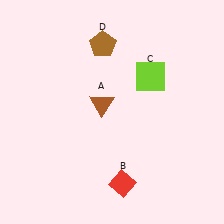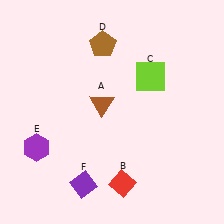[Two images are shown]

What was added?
A purple hexagon (E), a purple diamond (F) were added in Image 2.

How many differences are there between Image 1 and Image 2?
There are 2 differences between the two images.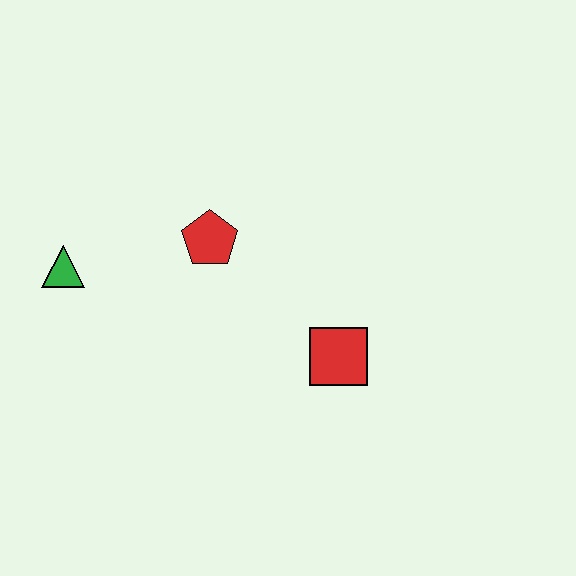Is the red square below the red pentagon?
Yes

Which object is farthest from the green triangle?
The red square is farthest from the green triangle.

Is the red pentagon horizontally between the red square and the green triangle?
Yes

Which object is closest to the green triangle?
The red pentagon is closest to the green triangle.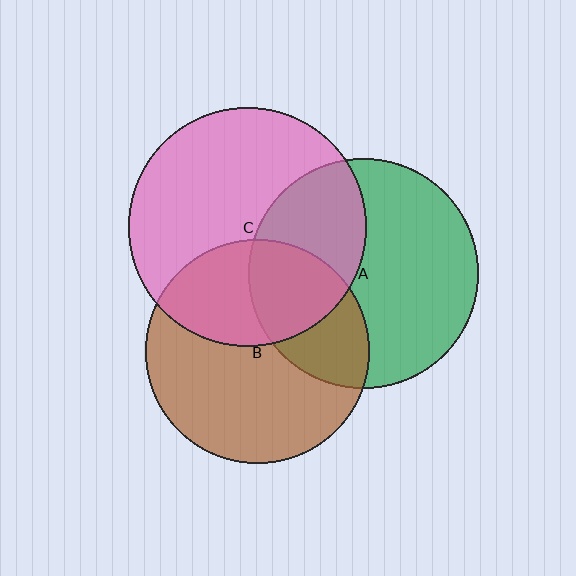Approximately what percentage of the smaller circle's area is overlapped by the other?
Approximately 30%.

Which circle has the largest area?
Circle C (pink).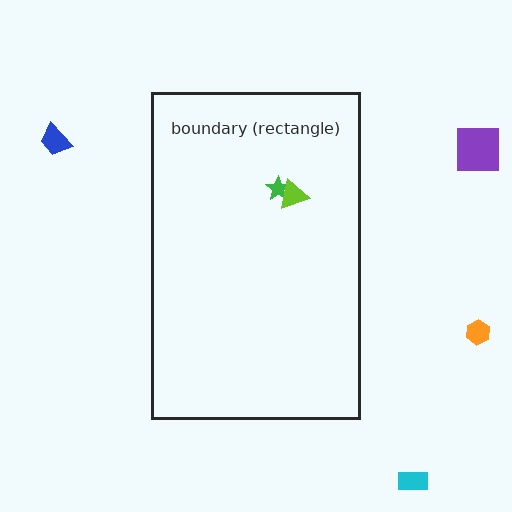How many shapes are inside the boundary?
2 inside, 4 outside.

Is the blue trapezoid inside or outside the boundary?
Outside.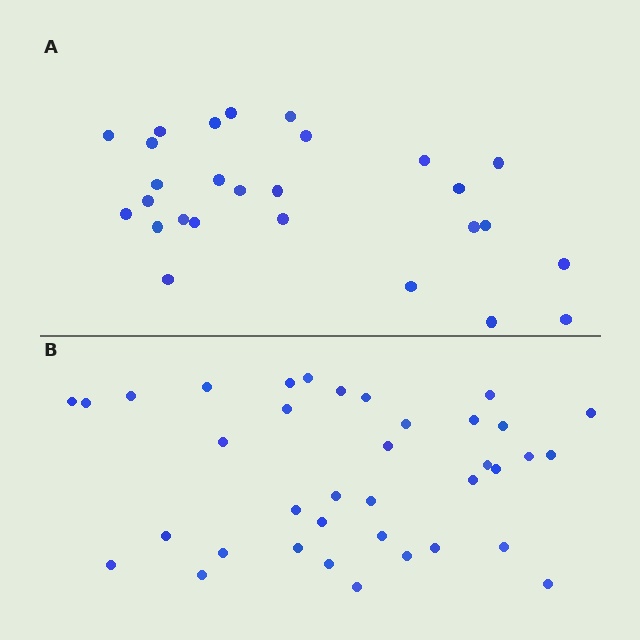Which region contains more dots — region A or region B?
Region B (the bottom region) has more dots.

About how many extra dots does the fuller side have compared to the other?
Region B has roughly 10 or so more dots than region A.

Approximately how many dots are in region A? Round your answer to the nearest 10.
About 30 dots. (The exact count is 27, which rounds to 30.)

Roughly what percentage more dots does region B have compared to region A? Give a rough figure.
About 35% more.